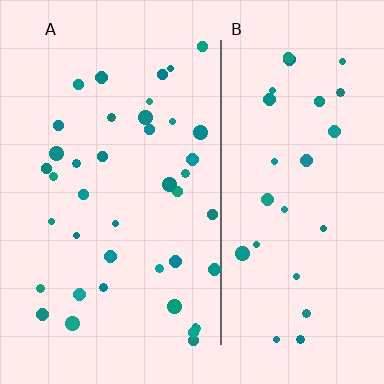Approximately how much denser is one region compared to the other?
Approximately 1.4× — region A over region B.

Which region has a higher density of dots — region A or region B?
A (the left).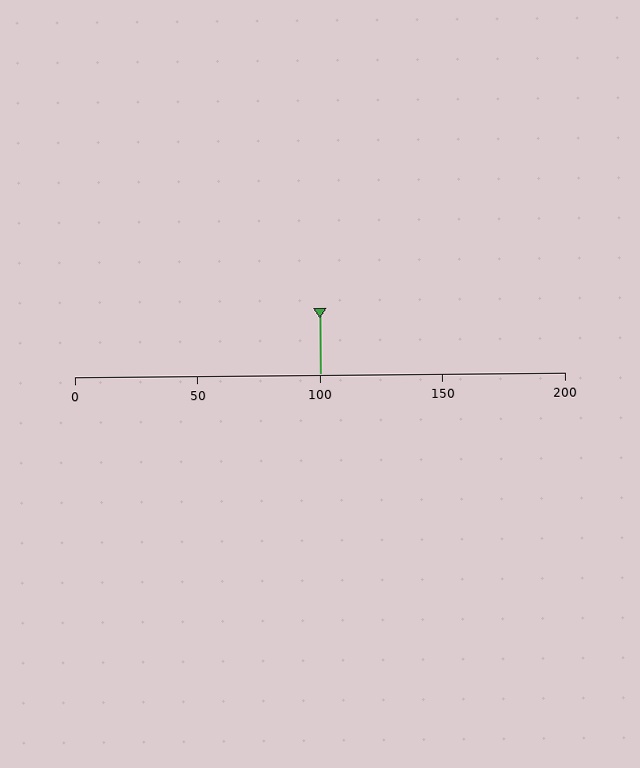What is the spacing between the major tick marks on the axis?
The major ticks are spaced 50 apart.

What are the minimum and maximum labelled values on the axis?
The axis runs from 0 to 200.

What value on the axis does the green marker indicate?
The marker indicates approximately 100.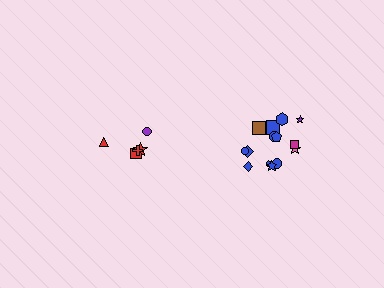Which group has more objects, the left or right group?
The right group.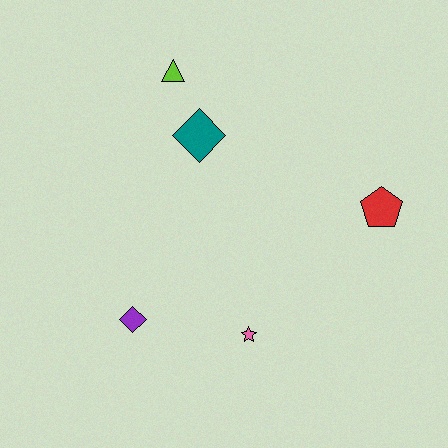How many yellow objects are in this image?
There are no yellow objects.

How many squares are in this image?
There are no squares.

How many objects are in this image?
There are 5 objects.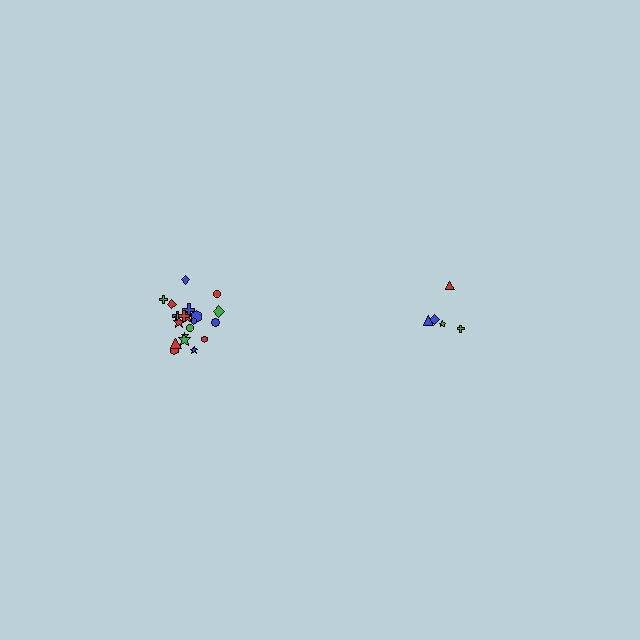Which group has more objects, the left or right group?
The left group.